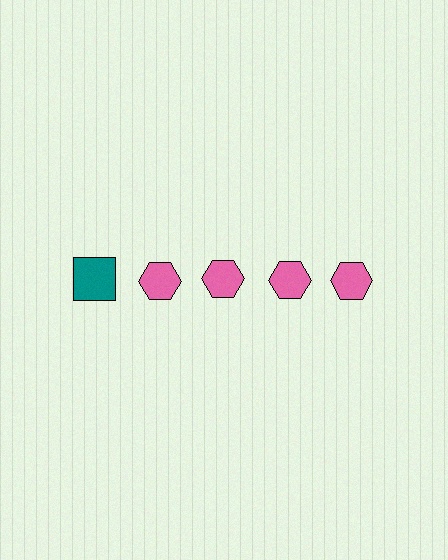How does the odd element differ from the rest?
It differs in both color (teal instead of pink) and shape (square instead of hexagon).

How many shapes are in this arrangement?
There are 5 shapes arranged in a grid pattern.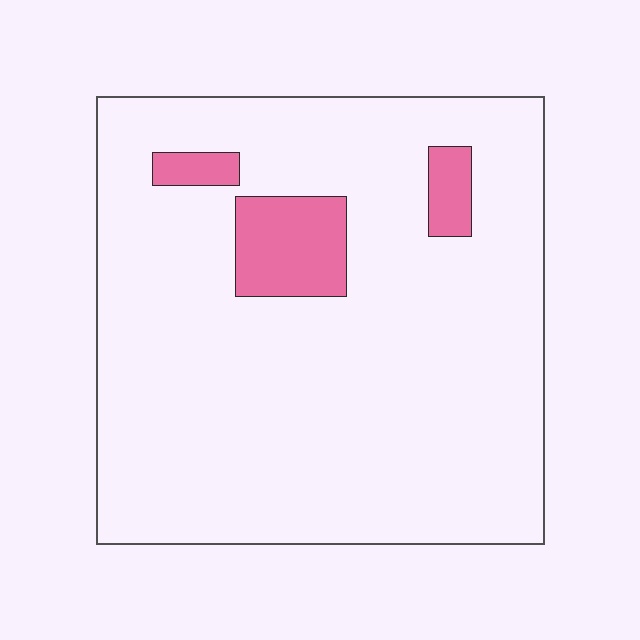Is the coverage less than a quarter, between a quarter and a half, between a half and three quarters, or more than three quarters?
Less than a quarter.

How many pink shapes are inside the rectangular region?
3.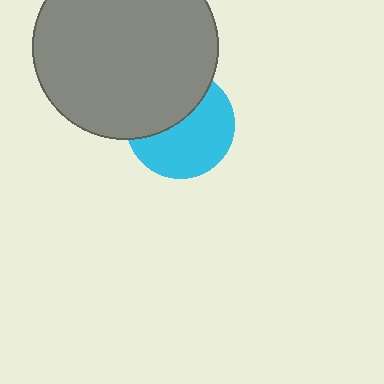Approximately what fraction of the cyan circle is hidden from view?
Roughly 42% of the cyan circle is hidden behind the gray circle.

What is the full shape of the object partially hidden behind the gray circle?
The partially hidden object is a cyan circle.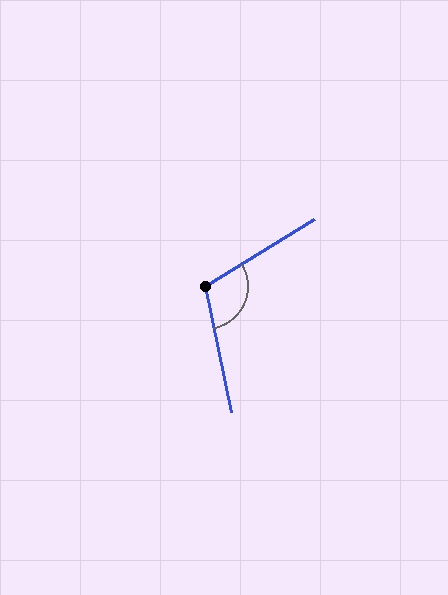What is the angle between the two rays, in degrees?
Approximately 110 degrees.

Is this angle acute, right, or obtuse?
It is obtuse.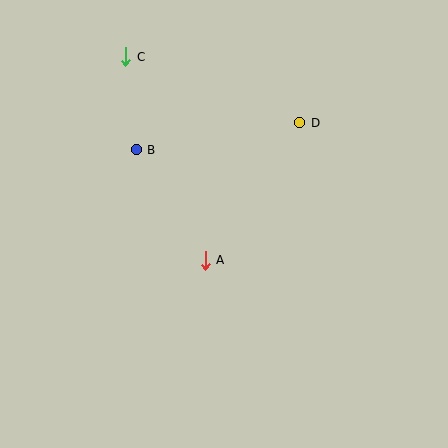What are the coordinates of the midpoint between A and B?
The midpoint between A and B is at (171, 205).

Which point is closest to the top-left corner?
Point C is closest to the top-left corner.